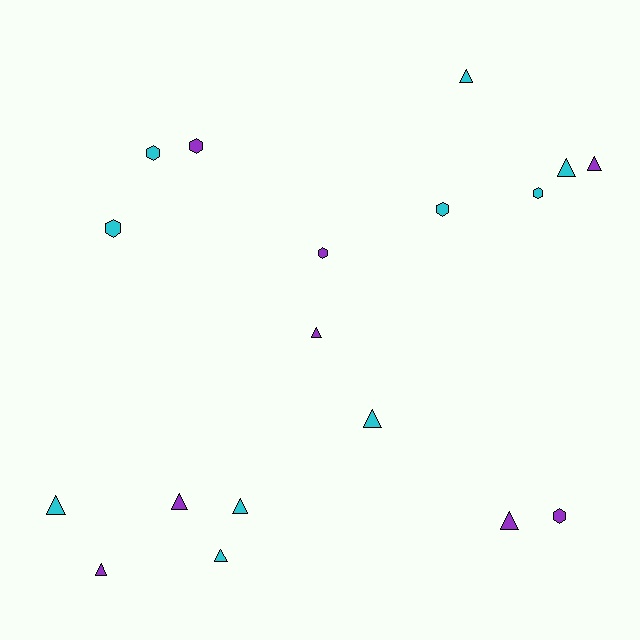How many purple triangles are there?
There are 5 purple triangles.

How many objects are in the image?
There are 18 objects.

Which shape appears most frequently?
Triangle, with 11 objects.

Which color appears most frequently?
Cyan, with 10 objects.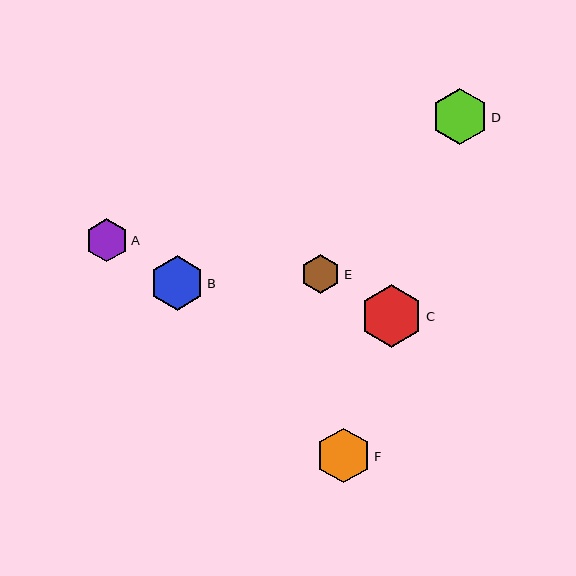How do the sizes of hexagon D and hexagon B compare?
Hexagon D and hexagon B are approximately the same size.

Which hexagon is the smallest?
Hexagon E is the smallest with a size of approximately 40 pixels.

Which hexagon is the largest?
Hexagon C is the largest with a size of approximately 63 pixels.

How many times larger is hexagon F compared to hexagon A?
Hexagon F is approximately 1.3 times the size of hexagon A.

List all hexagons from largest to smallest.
From largest to smallest: C, D, B, F, A, E.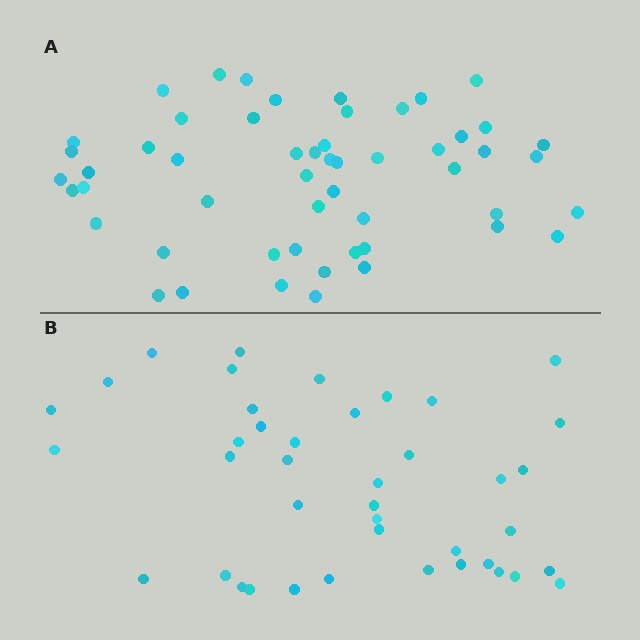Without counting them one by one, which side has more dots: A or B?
Region A (the top region) has more dots.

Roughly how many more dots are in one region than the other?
Region A has roughly 12 or so more dots than region B.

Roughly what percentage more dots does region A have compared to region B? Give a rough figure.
About 30% more.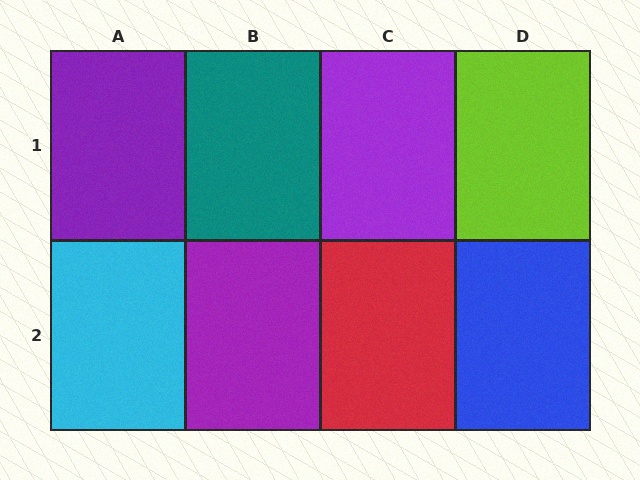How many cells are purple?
3 cells are purple.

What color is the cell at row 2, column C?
Red.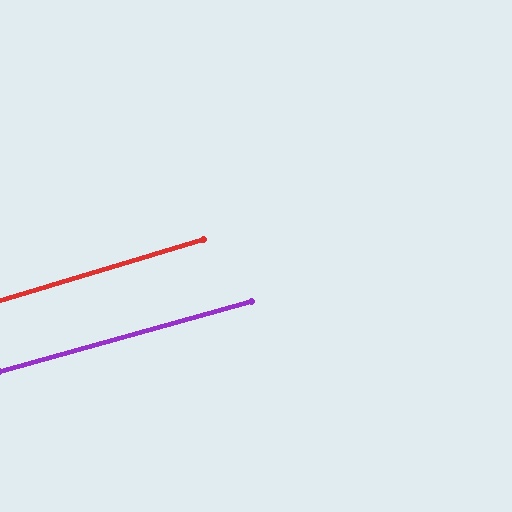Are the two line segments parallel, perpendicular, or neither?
Parallel — their directions differ by only 1.0°.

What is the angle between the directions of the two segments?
Approximately 1 degree.